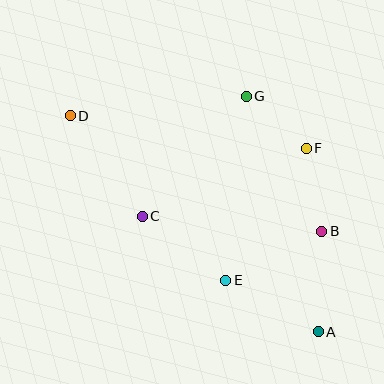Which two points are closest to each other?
Points F and G are closest to each other.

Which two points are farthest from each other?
Points A and D are farthest from each other.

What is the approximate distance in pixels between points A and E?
The distance between A and E is approximately 106 pixels.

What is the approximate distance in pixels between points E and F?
The distance between E and F is approximately 154 pixels.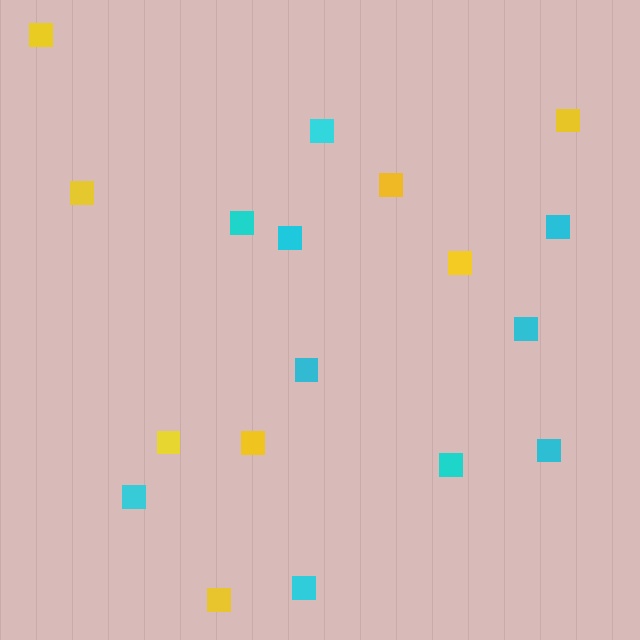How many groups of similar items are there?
There are 2 groups: one group of yellow squares (8) and one group of cyan squares (10).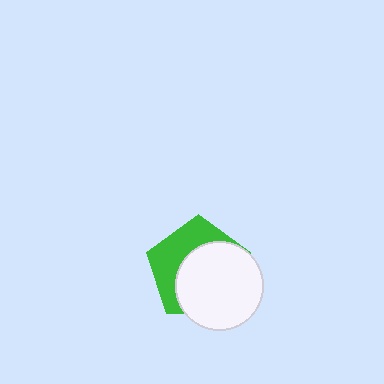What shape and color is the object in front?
The object in front is a white circle.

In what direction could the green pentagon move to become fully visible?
The green pentagon could move toward the upper-left. That would shift it out from behind the white circle entirely.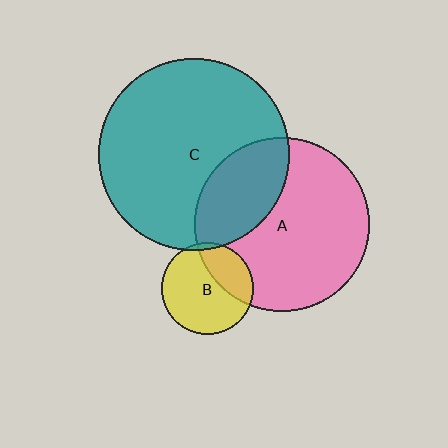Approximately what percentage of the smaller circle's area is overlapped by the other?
Approximately 5%.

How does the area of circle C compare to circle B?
Approximately 4.4 times.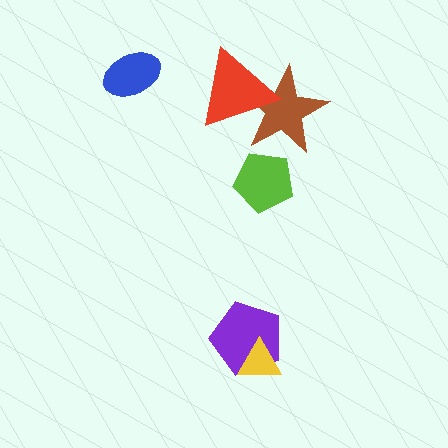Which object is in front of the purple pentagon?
The yellow triangle is in front of the purple pentagon.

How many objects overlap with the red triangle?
1 object overlaps with the red triangle.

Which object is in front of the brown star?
The red triangle is in front of the brown star.